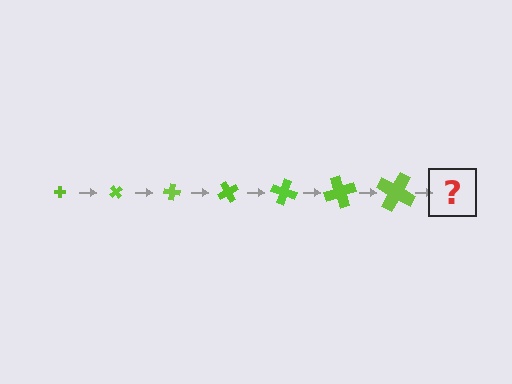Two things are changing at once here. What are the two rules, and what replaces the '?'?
The two rules are that the cross grows larger each step and it rotates 50 degrees each step. The '?' should be a cross, larger than the previous one and rotated 350 degrees from the start.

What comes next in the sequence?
The next element should be a cross, larger than the previous one and rotated 350 degrees from the start.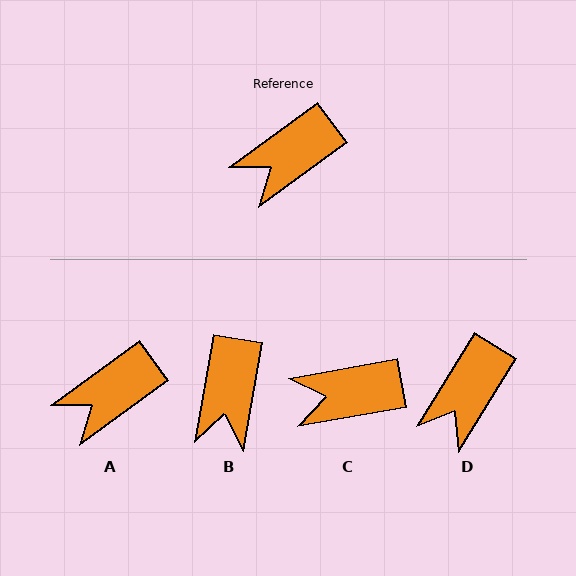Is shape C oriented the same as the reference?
No, it is off by about 26 degrees.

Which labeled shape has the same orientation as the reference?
A.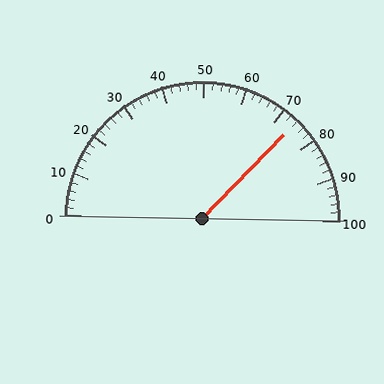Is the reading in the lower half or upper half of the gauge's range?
The reading is in the upper half of the range (0 to 100).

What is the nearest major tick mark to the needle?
The nearest major tick mark is 70.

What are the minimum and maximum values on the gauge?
The gauge ranges from 0 to 100.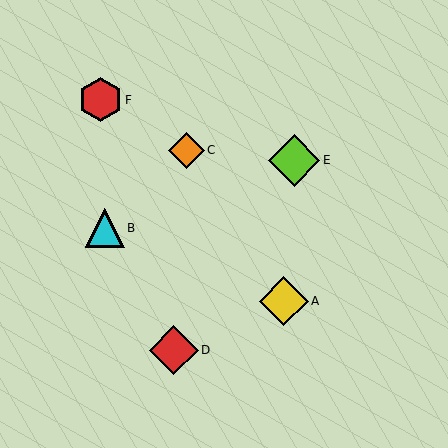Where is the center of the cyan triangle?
The center of the cyan triangle is at (105, 228).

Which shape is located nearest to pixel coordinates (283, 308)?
The yellow diamond (labeled A) at (284, 301) is nearest to that location.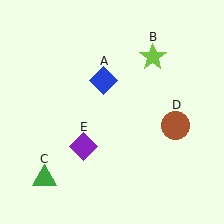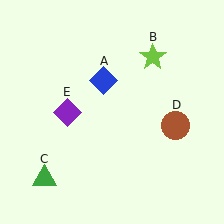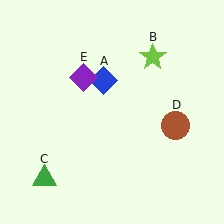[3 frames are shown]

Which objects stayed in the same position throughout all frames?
Blue diamond (object A) and lime star (object B) and green triangle (object C) and brown circle (object D) remained stationary.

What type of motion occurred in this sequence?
The purple diamond (object E) rotated clockwise around the center of the scene.